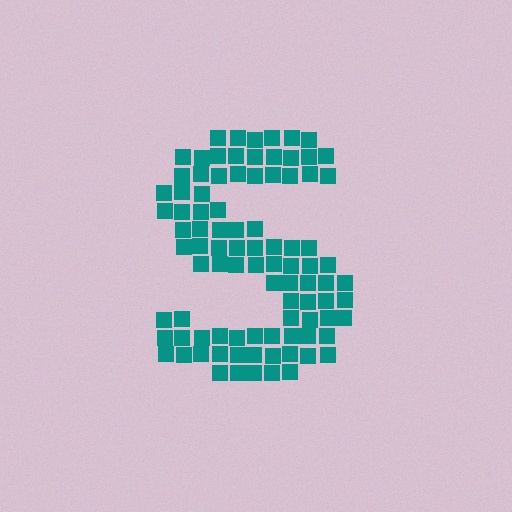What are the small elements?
The small elements are squares.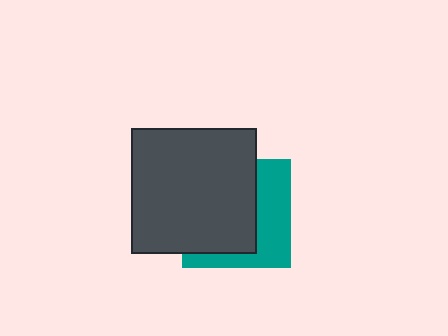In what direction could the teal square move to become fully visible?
The teal square could move right. That would shift it out from behind the dark gray square entirely.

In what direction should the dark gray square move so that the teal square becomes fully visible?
The dark gray square should move left. That is the shortest direction to clear the overlap and leave the teal square fully visible.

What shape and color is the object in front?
The object in front is a dark gray square.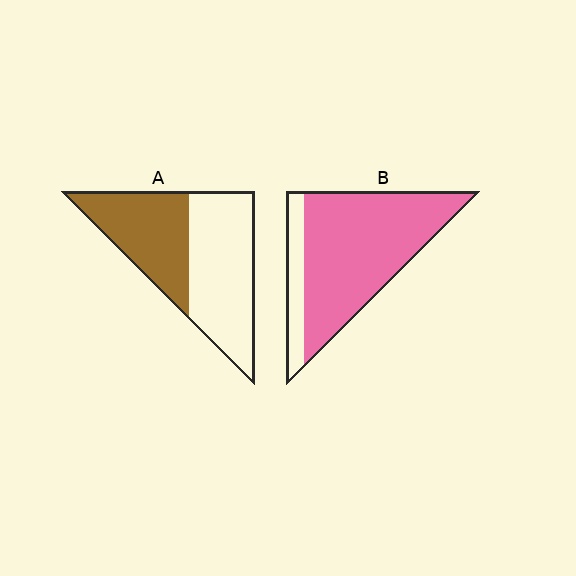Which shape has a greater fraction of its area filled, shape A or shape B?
Shape B.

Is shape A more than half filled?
No.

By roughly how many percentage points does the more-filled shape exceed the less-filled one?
By roughly 40 percentage points (B over A).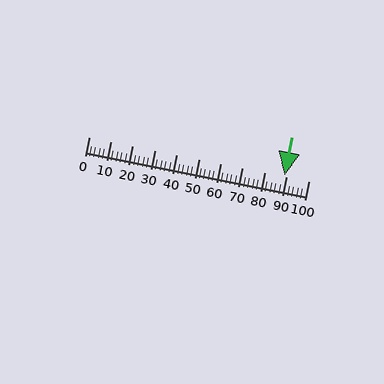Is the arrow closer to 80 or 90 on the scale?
The arrow is closer to 90.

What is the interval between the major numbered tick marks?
The major tick marks are spaced 10 units apart.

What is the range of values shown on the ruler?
The ruler shows values from 0 to 100.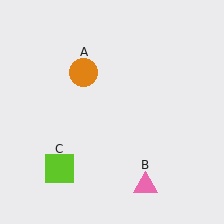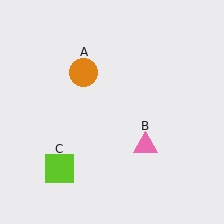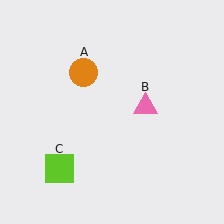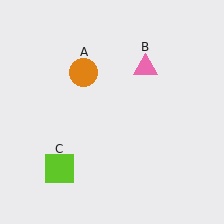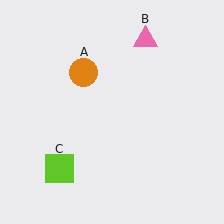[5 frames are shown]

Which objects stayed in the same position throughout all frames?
Orange circle (object A) and lime square (object C) remained stationary.